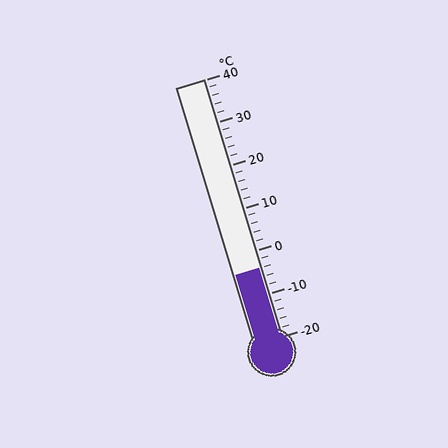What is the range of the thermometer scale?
The thermometer scale ranges from -20°C to 40°C.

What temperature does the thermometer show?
The thermometer shows approximately -4°C.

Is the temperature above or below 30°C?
The temperature is below 30°C.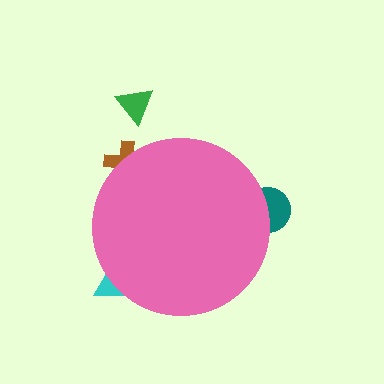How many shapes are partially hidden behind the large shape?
3 shapes are partially hidden.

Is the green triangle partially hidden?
No, the green triangle is fully visible.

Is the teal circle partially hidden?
Yes, the teal circle is partially hidden behind the pink circle.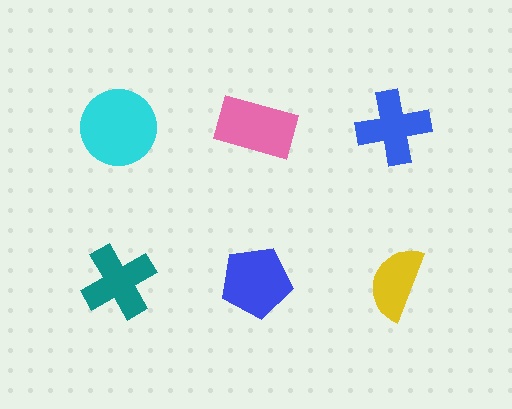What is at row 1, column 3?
A blue cross.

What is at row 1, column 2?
A pink rectangle.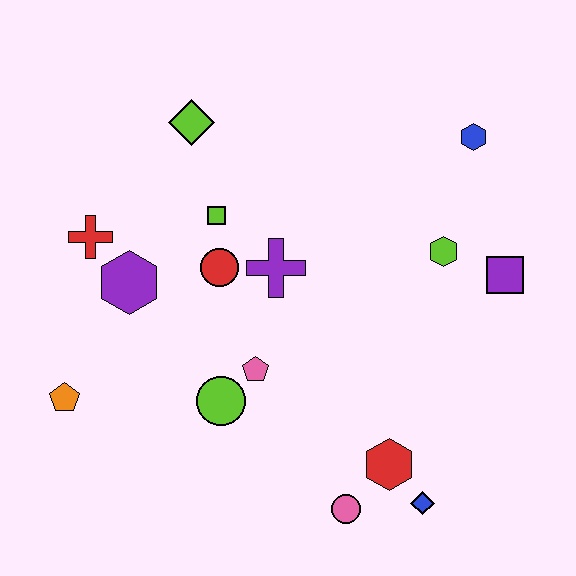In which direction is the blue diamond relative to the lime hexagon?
The blue diamond is below the lime hexagon.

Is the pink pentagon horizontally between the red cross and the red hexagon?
Yes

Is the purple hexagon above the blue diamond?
Yes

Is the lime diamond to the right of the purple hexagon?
Yes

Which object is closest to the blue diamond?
The red hexagon is closest to the blue diamond.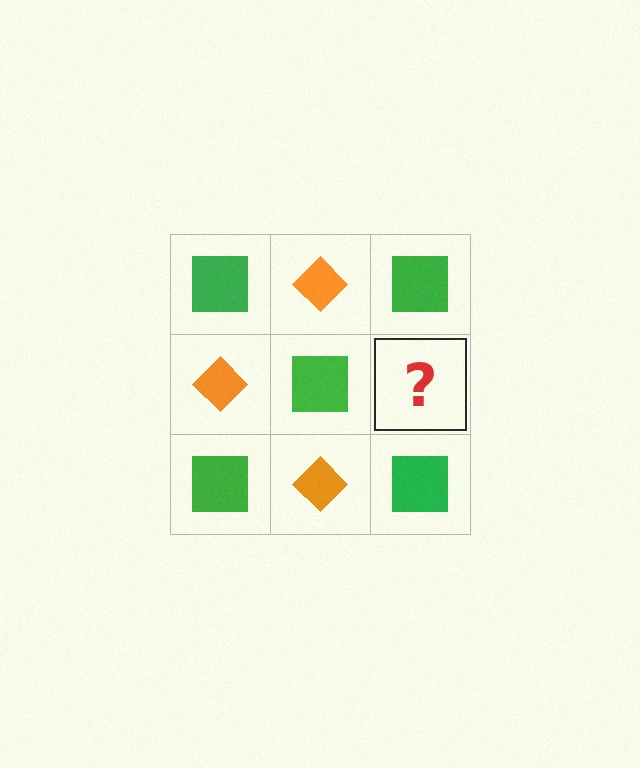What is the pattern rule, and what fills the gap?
The rule is that it alternates green square and orange diamond in a checkerboard pattern. The gap should be filled with an orange diamond.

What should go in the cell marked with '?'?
The missing cell should contain an orange diamond.